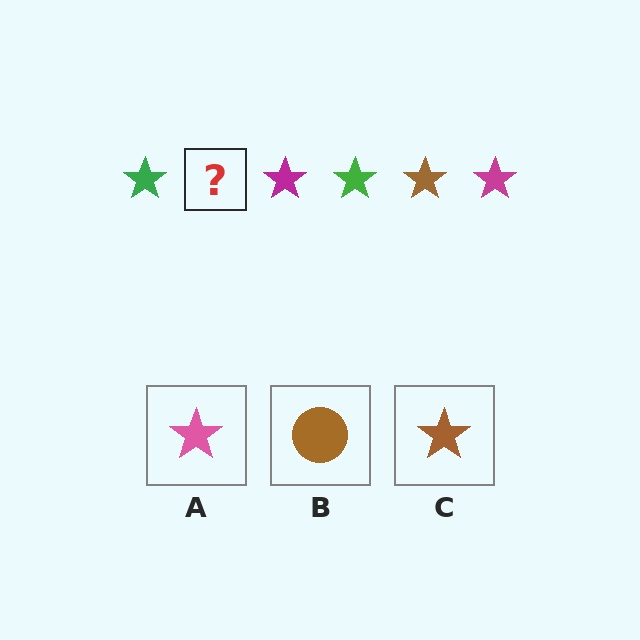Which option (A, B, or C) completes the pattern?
C.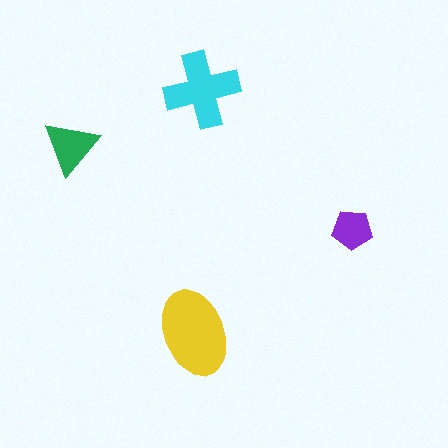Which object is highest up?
The cyan cross is topmost.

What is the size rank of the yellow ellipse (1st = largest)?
1st.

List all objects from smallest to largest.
The purple pentagon, the green triangle, the cyan cross, the yellow ellipse.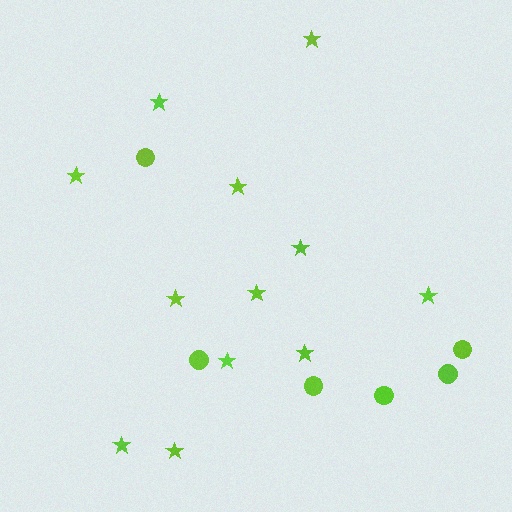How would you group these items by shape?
There are 2 groups: one group of circles (6) and one group of stars (12).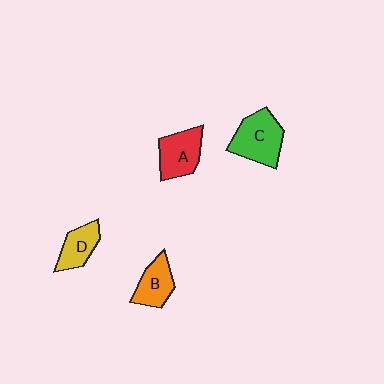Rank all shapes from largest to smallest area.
From largest to smallest: C (green), A (red), B (orange), D (yellow).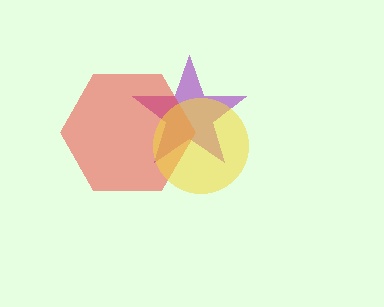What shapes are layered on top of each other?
The layered shapes are: a purple star, a red hexagon, a yellow circle.